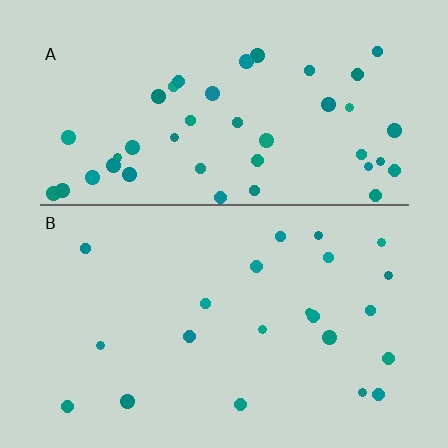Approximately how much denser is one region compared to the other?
Approximately 2.0× — region A over region B.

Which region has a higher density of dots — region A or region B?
A (the top).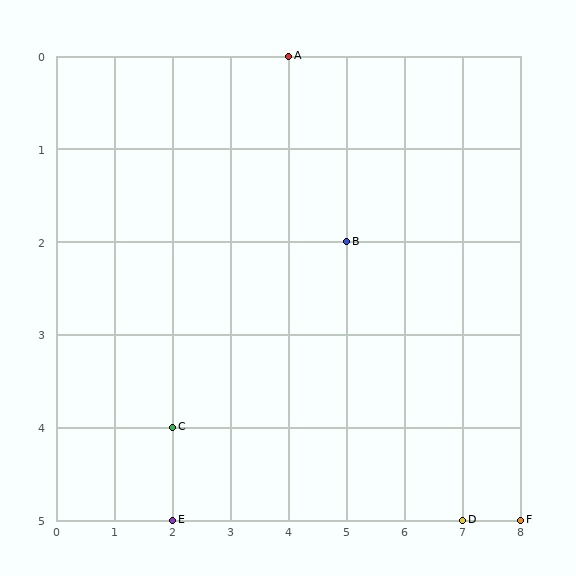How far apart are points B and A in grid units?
Points B and A are 1 column and 2 rows apart (about 2.2 grid units diagonally).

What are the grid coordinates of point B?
Point B is at grid coordinates (5, 2).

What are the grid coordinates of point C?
Point C is at grid coordinates (2, 4).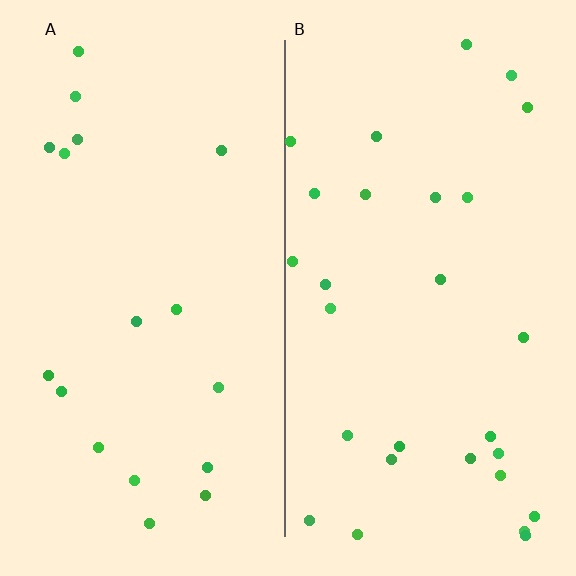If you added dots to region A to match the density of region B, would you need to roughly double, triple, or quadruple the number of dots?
Approximately double.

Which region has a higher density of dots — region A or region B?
B (the right).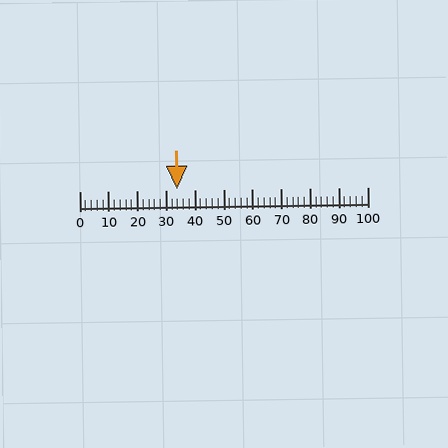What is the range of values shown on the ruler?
The ruler shows values from 0 to 100.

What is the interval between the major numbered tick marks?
The major tick marks are spaced 10 units apart.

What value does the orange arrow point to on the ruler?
The orange arrow points to approximately 34.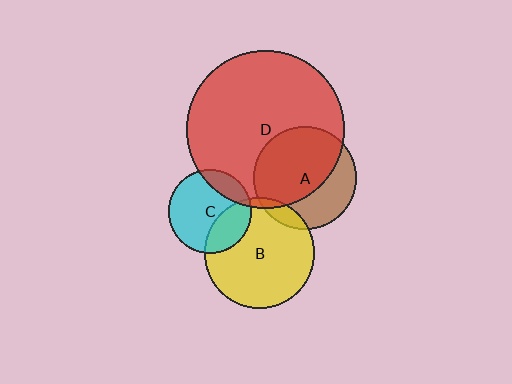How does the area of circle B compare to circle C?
Approximately 1.8 times.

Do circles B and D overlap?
Yes.